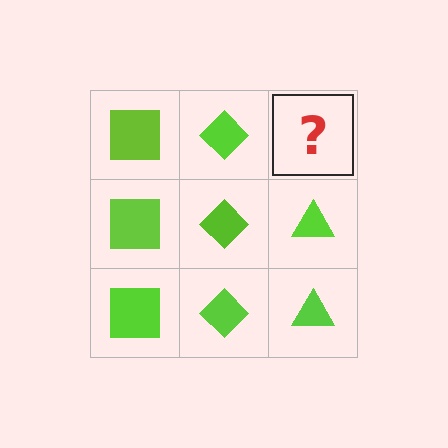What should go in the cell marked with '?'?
The missing cell should contain a lime triangle.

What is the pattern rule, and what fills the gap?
The rule is that each column has a consistent shape. The gap should be filled with a lime triangle.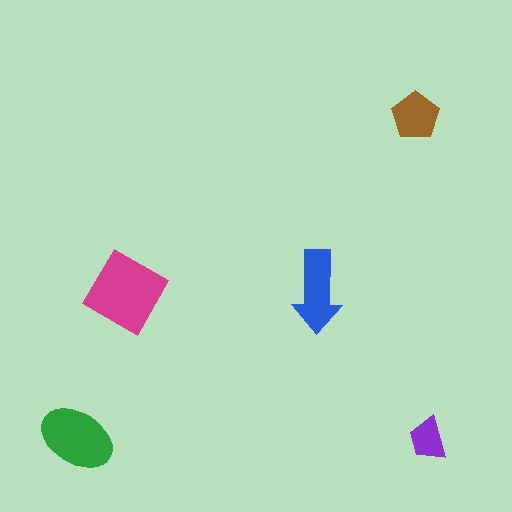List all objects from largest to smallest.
The magenta diamond, the green ellipse, the blue arrow, the brown pentagon, the purple trapezoid.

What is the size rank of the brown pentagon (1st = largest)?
4th.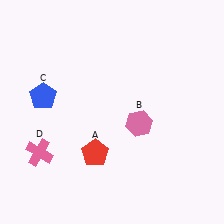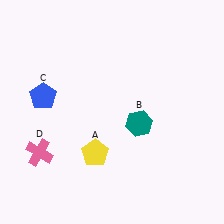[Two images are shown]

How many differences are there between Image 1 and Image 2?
There are 2 differences between the two images.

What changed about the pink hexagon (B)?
In Image 1, B is pink. In Image 2, it changed to teal.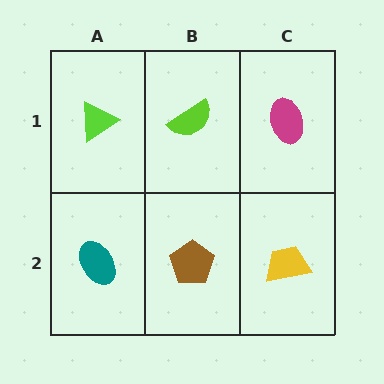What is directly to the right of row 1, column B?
A magenta ellipse.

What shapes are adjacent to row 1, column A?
A teal ellipse (row 2, column A), a lime semicircle (row 1, column B).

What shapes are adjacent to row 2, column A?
A lime triangle (row 1, column A), a brown pentagon (row 2, column B).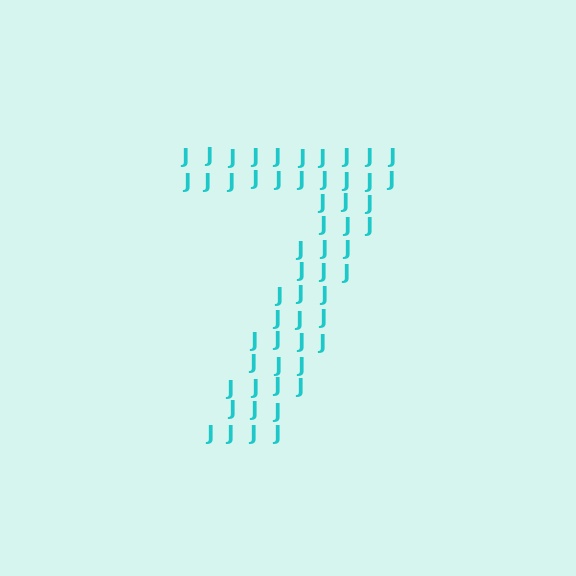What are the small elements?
The small elements are letter J's.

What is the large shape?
The large shape is the digit 7.